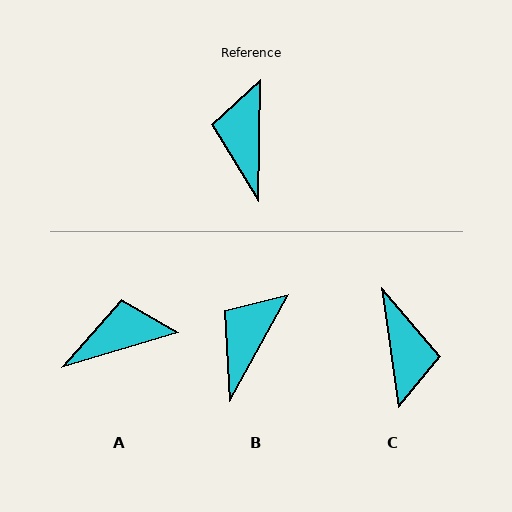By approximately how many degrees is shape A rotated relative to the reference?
Approximately 73 degrees clockwise.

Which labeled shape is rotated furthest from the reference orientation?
C, about 171 degrees away.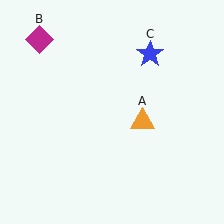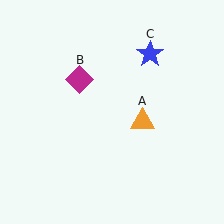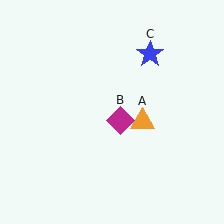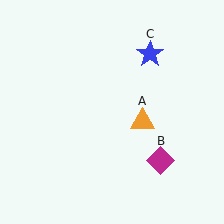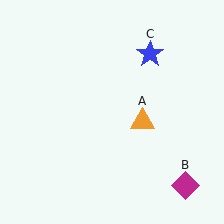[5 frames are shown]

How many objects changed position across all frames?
1 object changed position: magenta diamond (object B).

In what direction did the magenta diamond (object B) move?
The magenta diamond (object B) moved down and to the right.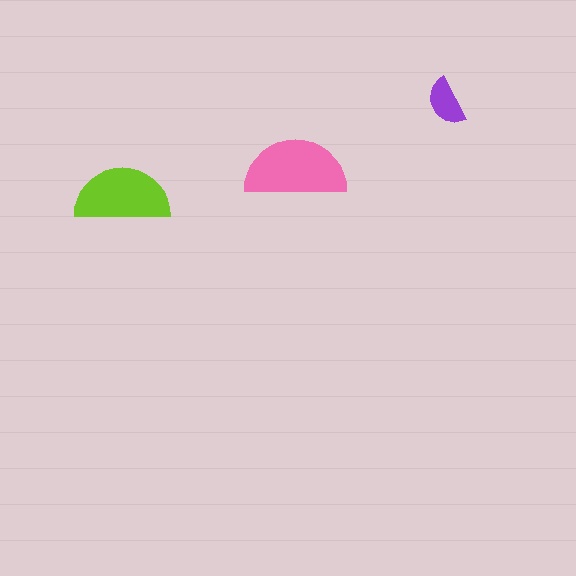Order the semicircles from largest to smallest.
the pink one, the lime one, the purple one.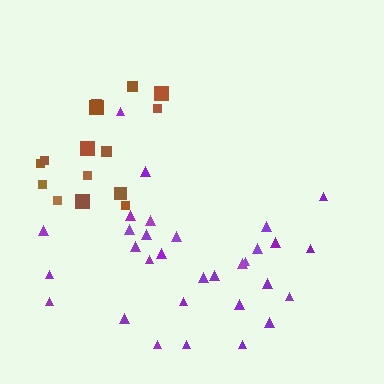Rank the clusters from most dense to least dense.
purple, brown.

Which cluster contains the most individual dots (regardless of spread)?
Purple (32).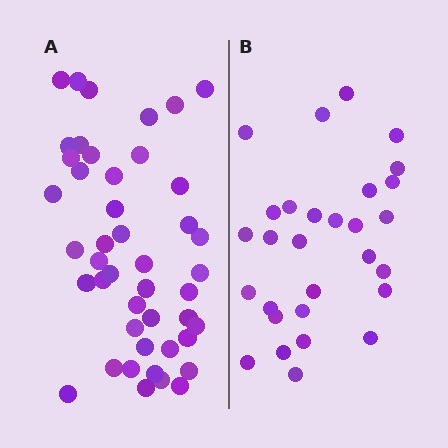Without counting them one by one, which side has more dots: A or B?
Region A (the left region) has more dots.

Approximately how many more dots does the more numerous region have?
Region A has approximately 15 more dots than region B.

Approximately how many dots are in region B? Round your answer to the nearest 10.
About 30 dots. (The exact count is 29, which rounds to 30.)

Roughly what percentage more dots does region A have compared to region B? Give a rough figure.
About 55% more.